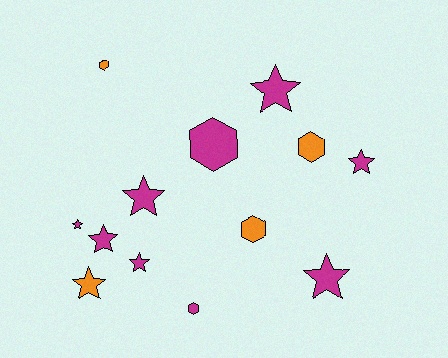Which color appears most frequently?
Magenta, with 9 objects.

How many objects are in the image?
There are 13 objects.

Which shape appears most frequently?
Star, with 8 objects.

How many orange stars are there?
There is 1 orange star.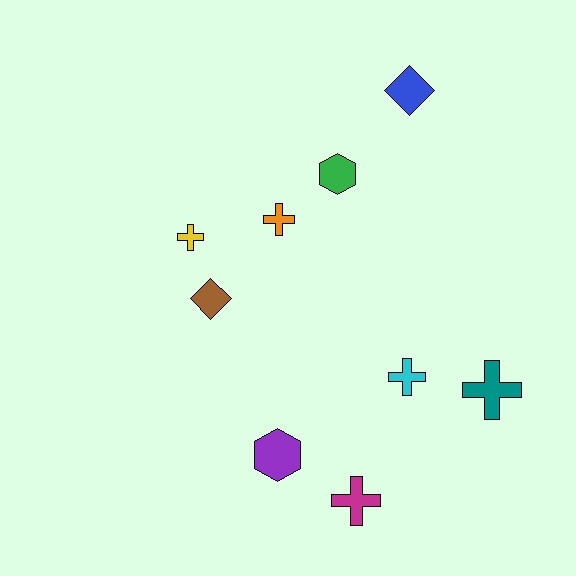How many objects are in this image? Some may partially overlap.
There are 9 objects.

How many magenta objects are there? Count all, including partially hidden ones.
There is 1 magenta object.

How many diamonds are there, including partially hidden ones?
There are 2 diamonds.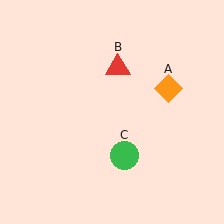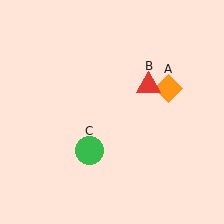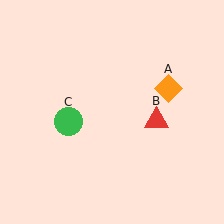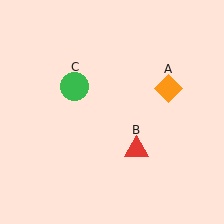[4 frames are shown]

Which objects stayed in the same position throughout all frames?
Orange diamond (object A) remained stationary.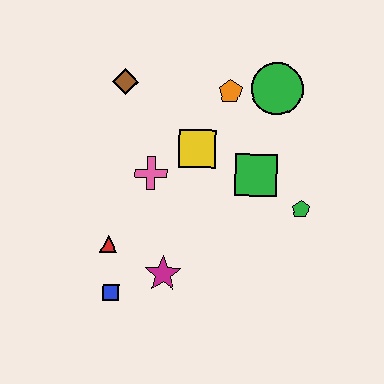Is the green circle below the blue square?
No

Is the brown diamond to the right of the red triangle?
Yes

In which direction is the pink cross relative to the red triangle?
The pink cross is above the red triangle.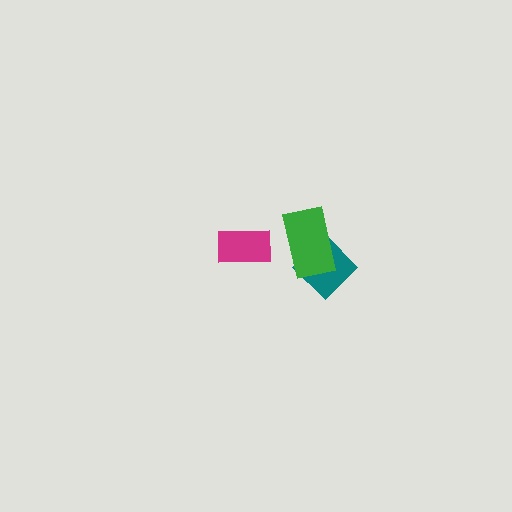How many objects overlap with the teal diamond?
1 object overlaps with the teal diamond.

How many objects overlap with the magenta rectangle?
0 objects overlap with the magenta rectangle.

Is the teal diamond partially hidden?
Yes, it is partially covered by another shape.